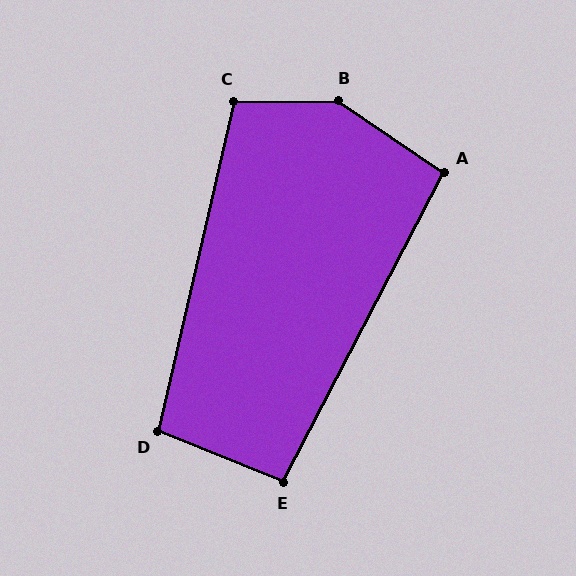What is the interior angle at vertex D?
Approximately 99 degrees (obtuse).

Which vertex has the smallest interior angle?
E, at approximately 96 degrees.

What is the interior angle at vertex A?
Approximately 97 degrees (obtuse).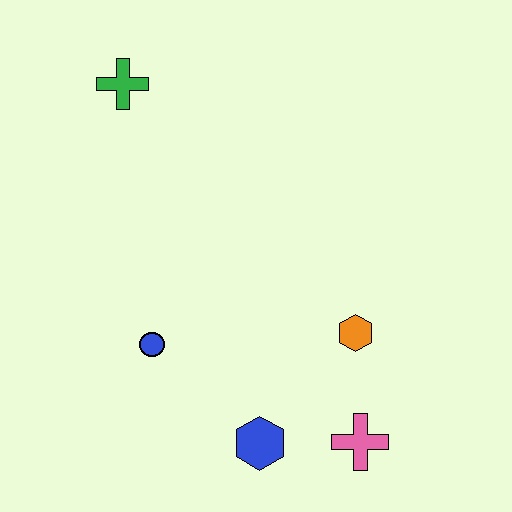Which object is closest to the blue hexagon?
The pink cross is closest to the blue hexagon.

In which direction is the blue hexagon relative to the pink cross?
The blue hexagon is to the left of the pink cross.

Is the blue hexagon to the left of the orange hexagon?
Yes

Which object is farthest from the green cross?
The pink cross is farthest from the green cross.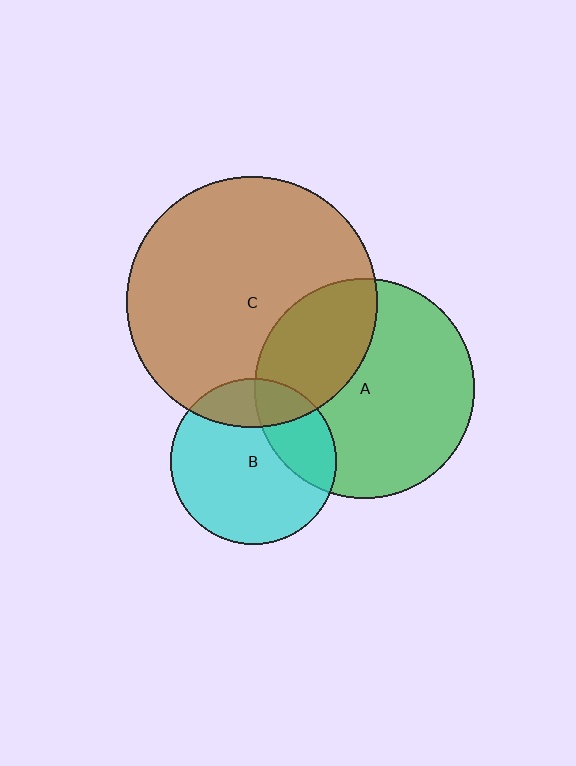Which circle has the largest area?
Circle C (brown).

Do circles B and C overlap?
Yes.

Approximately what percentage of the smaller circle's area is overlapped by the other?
Approximately 20%.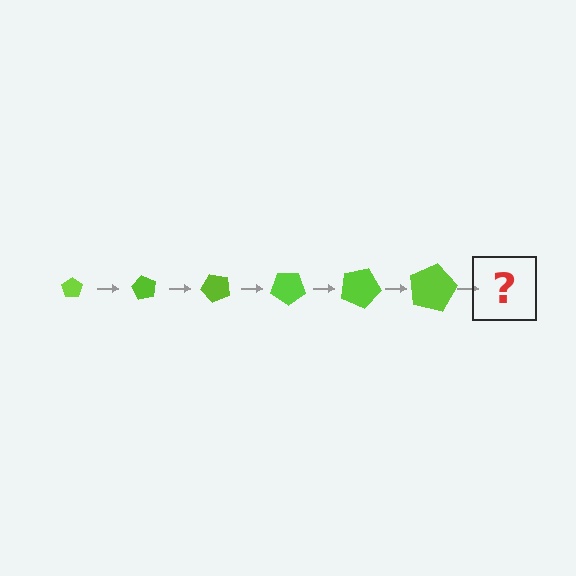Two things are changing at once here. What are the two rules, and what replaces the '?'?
The two rules are that the pentagon grows larger each step and it rotates 60 degrees each step. The '?' should be a pentagon, larger than the previous one and rotated 360 degrees from the start.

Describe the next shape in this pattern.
It should be a pentagon, larger than the previous one and rotated 360 degrees from the start.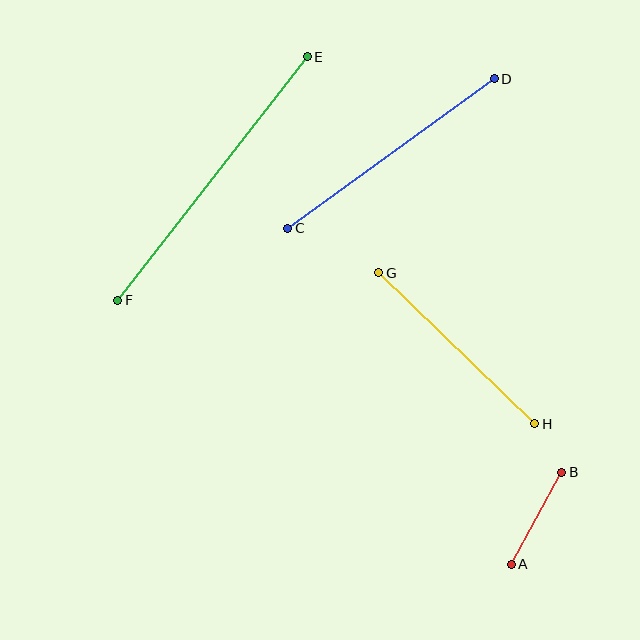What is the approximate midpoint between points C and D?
The midpoint is at approximately (391, 154) pixels.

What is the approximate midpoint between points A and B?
The midpoint is at approximately (537, 518) pixels.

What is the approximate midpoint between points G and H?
The midpoint is at approximately (457, 348) pixels.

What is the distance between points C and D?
The distance is approximately 255 pixels.